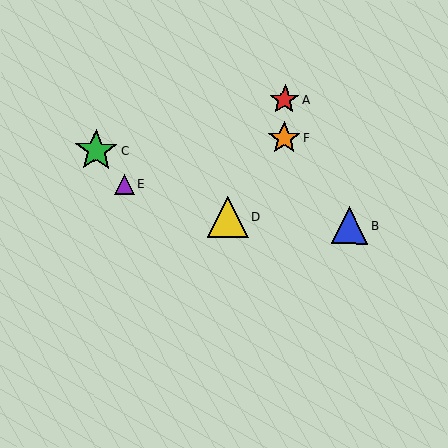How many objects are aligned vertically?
2 objects (A, F) are aligned vertically.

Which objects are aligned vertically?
Objects A, F are aligned vertically.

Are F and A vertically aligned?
Yes, both are at x≈284.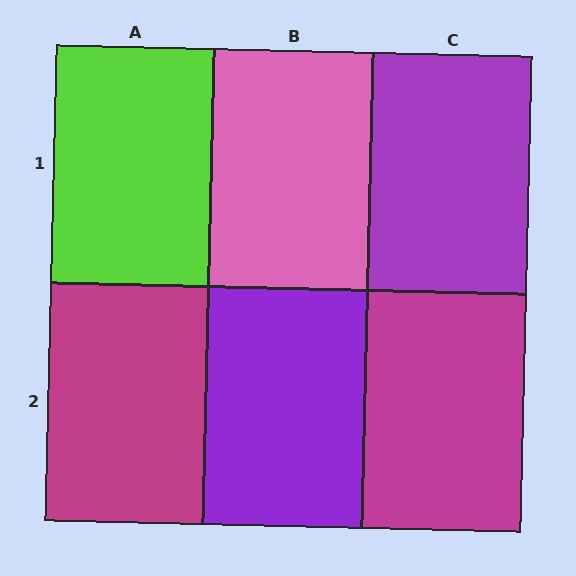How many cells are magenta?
2 cells are magenta.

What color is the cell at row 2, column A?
Magenta.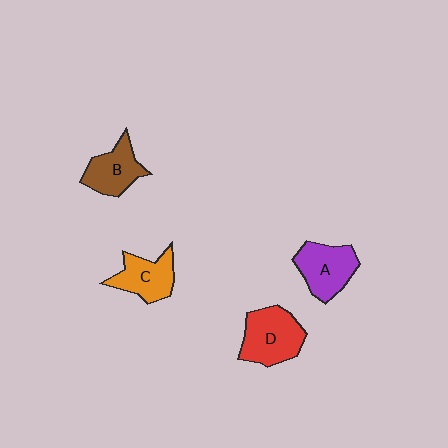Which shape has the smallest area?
Shape B (brown).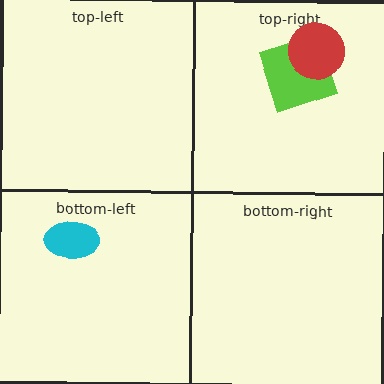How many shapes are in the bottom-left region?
1.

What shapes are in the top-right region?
The lime square, the red circle.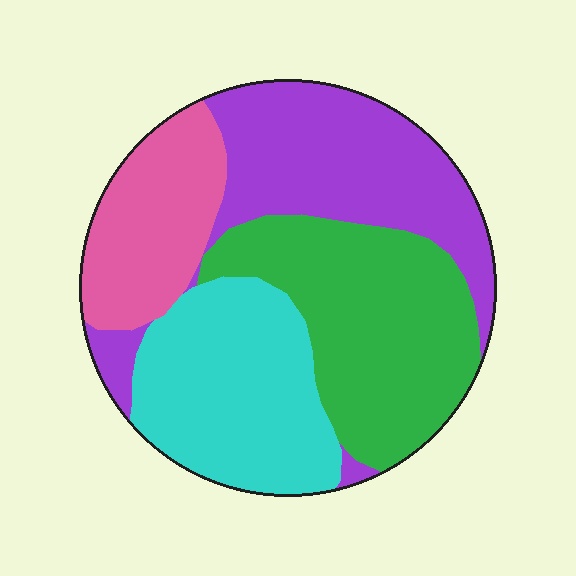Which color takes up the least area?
Pink, at roughly 15%.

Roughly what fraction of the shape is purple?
Purple takes up about one quarter (1/4) of the shape.